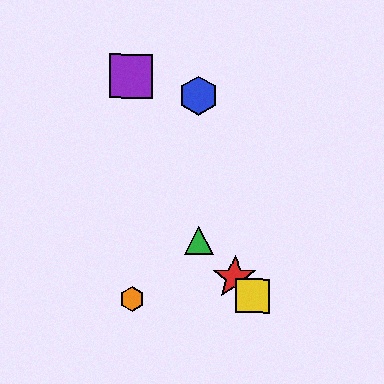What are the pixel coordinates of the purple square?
The purple square is at (131, 76).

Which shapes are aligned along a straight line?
The red star, the green triangle, the yellow square are aligned along a straight line.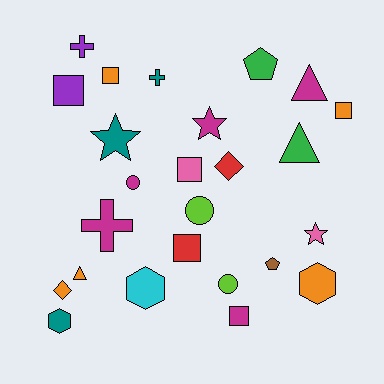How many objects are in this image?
There are 25 objects.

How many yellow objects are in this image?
There are no yellow objects.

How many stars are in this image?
There are 3 stars.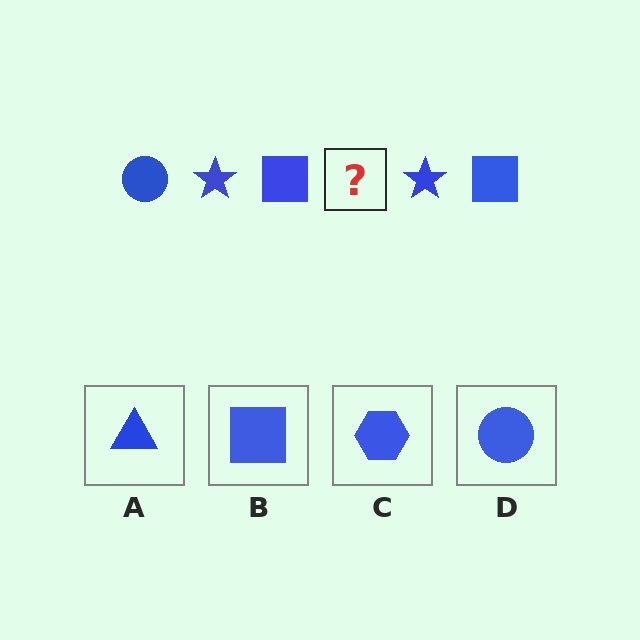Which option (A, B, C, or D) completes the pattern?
D.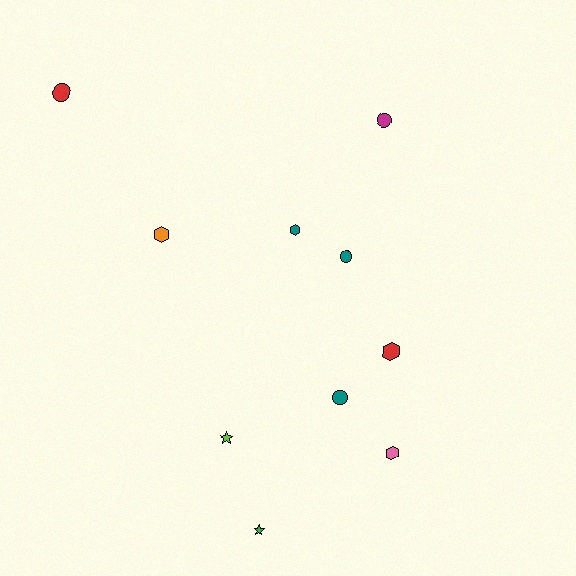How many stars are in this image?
There are 2 stars.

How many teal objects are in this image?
There are 3 teal objects.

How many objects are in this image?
There are 10 objects.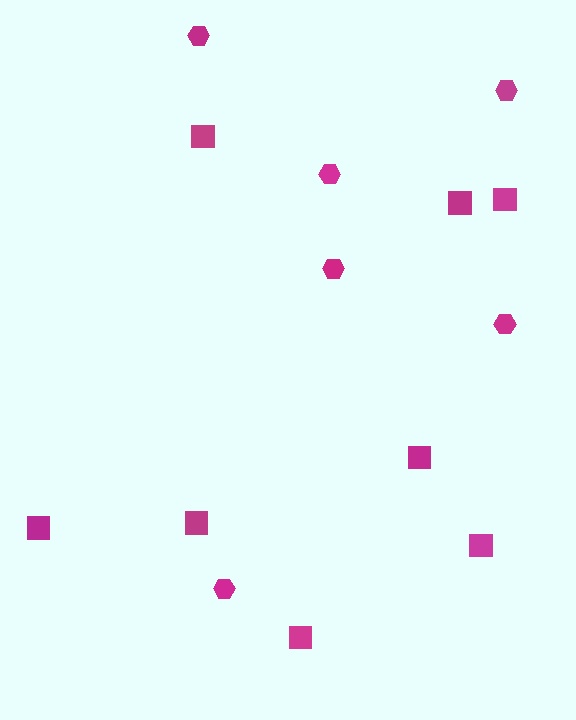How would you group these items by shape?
There are 2 groups: one group of squares (8) and one group of hexagons (6).